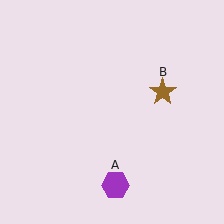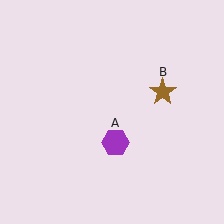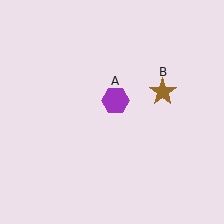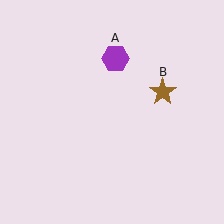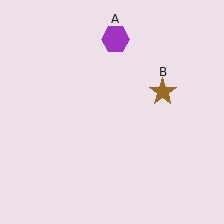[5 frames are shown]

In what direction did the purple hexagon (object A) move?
The purple hexagon (object A) moved up.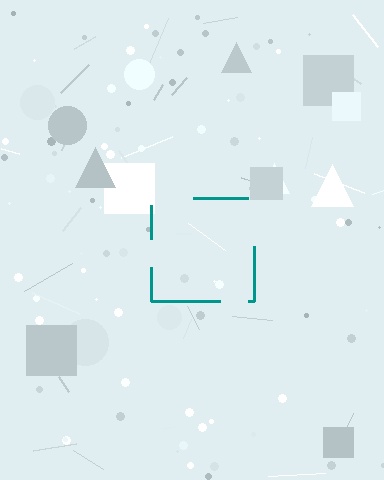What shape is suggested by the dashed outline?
The dashed outline suggests a square.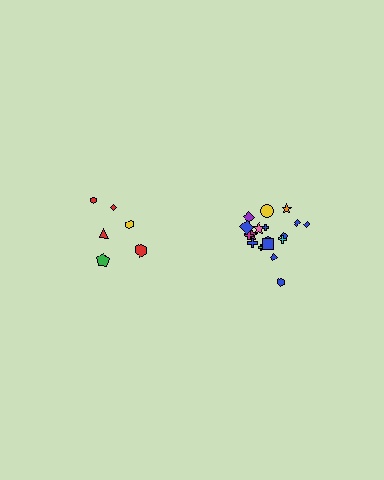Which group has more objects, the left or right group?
The right group.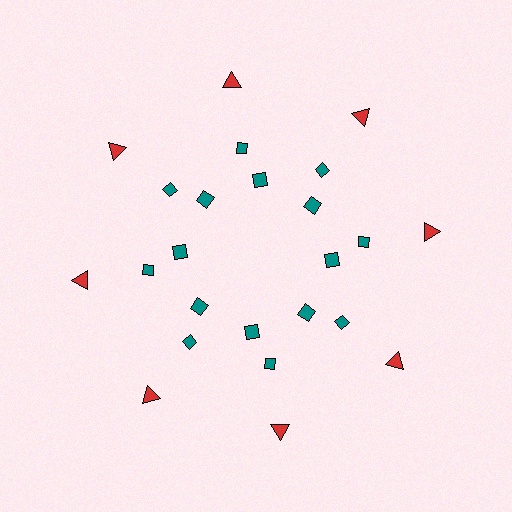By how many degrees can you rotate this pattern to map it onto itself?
The pattern maps onto itself every 45 degrees of rotation.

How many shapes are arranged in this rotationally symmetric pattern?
There are 24 shapes, arranged in 8 groups of 3.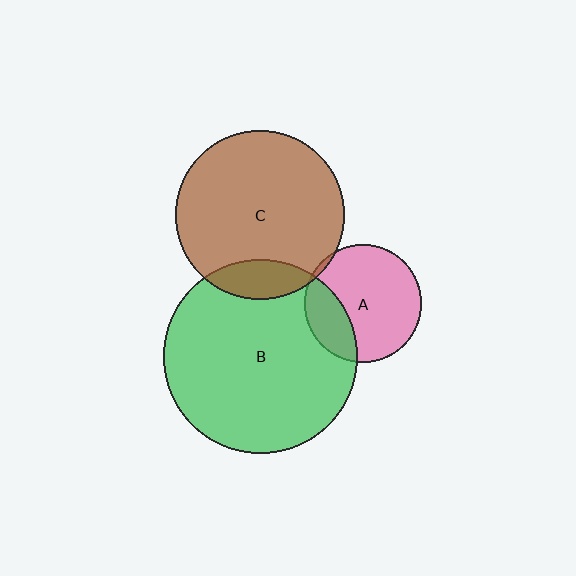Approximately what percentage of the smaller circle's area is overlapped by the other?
Approximately 25%.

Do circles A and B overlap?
Yes.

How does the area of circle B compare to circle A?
Approximately 2.7 times.